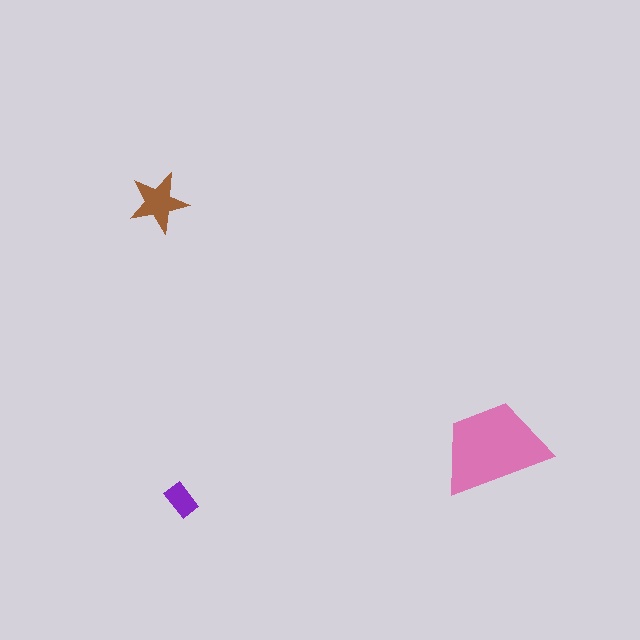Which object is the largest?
The pink trapezoid.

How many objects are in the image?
There are 3 objects in the image.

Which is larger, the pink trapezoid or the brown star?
The pink trapezoid.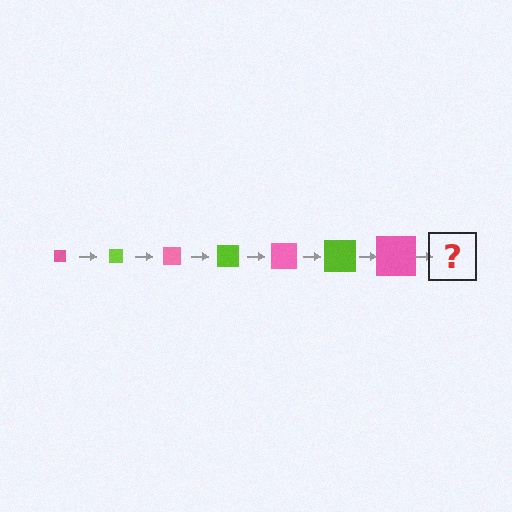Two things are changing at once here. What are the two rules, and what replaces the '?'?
The two rules are that the square grows larger each step and the color cycles through pink and lime. The '?' should be a lime square, larger than the previous one.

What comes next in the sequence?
The next element should be a lime square, larger than the previous one.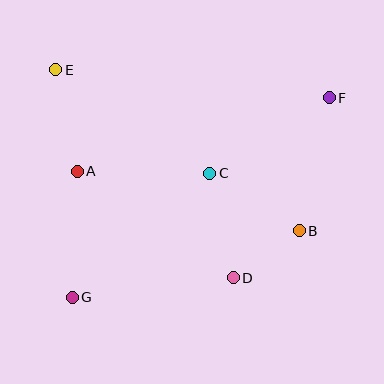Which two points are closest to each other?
Points B and D are closest to each other.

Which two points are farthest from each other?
Points F and G are farthest from each other.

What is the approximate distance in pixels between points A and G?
The distance between A and G is approximately 126 pixels.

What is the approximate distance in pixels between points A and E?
The distance between A and E is approximately 104 pixels.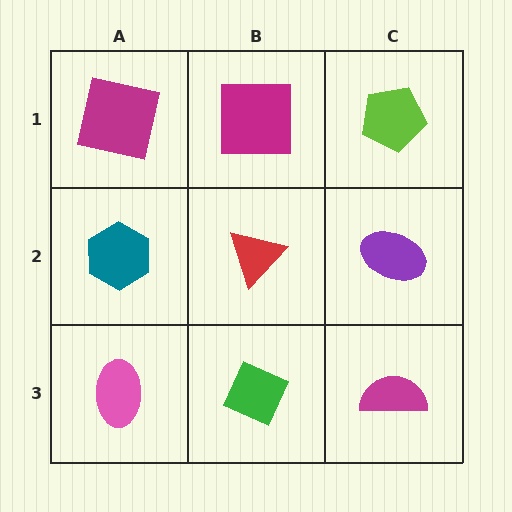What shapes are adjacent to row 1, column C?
A purple ellipse (row 2, column C), a magenta square (row 1, column B).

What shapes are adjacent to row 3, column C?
A purple ellipse (row 2, column C), a green diamond (row 3, column B).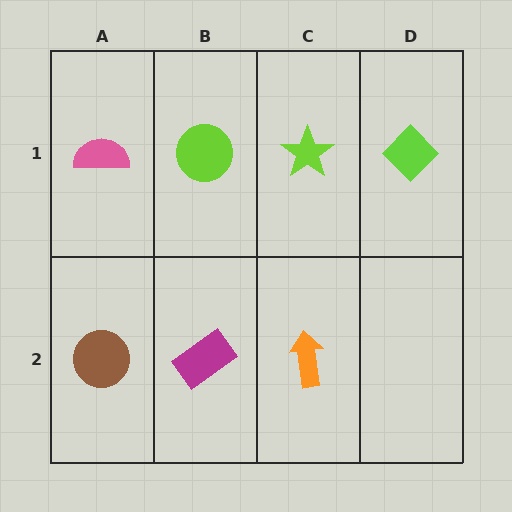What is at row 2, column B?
A magenta rectangle.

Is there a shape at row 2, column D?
No, that cell is empty.